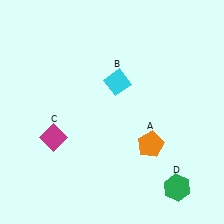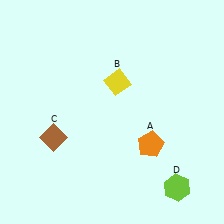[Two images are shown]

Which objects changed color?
B changed from cyan to yellow. C changed from magenta to brown. D changed from green to lime.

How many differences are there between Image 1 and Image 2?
There are 3 differences between the two images.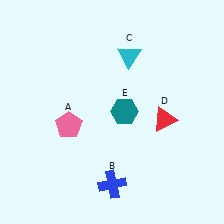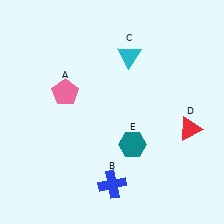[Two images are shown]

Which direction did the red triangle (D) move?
The red triangle (D) moved right.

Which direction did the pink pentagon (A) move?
The pink pentagon (A) moved up.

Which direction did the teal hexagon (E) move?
The teal hexagon (E) moved down.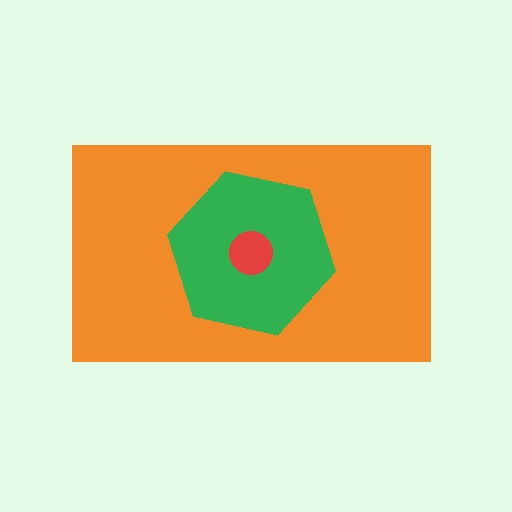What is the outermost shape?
The orange rectangle.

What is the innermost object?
The red circle.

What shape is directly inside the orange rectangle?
The green hexagon.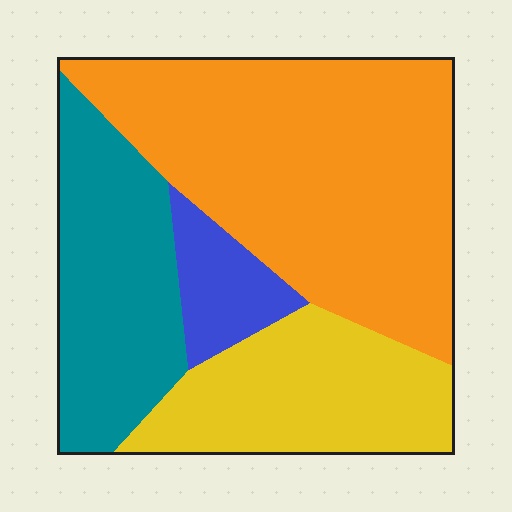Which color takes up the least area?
Blue, at roughly 10%.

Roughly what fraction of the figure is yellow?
Yellow covers around 20% of the figure.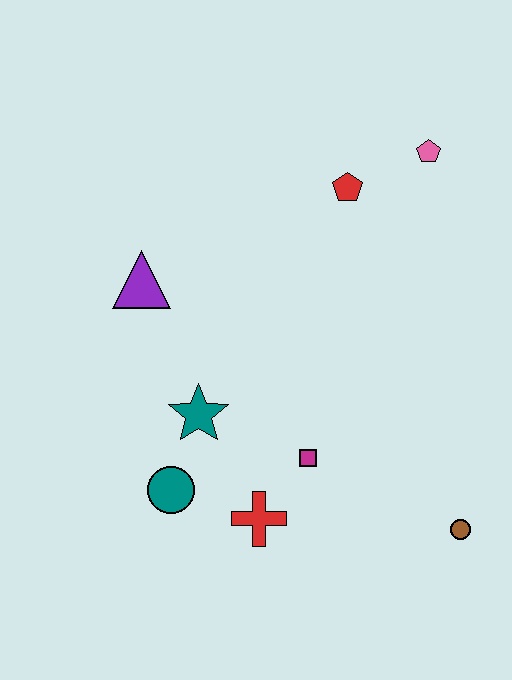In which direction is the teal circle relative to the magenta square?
The teal circle is to the left of the magenta square.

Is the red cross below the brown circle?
No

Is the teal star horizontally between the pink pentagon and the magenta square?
No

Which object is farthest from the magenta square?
The pink pentagon is farthest from the magenta square.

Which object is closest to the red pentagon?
The pink pentagon is closest to the red pentagon.